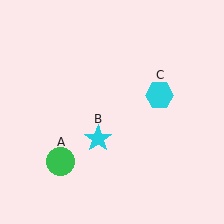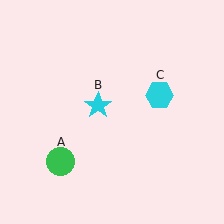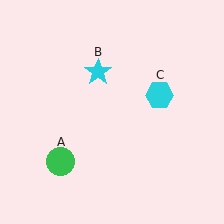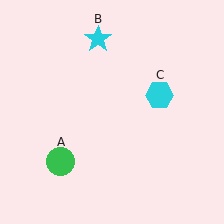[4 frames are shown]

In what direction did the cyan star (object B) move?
The cyan star (object B) moved up.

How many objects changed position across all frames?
1 object changed position: cyan star (object B).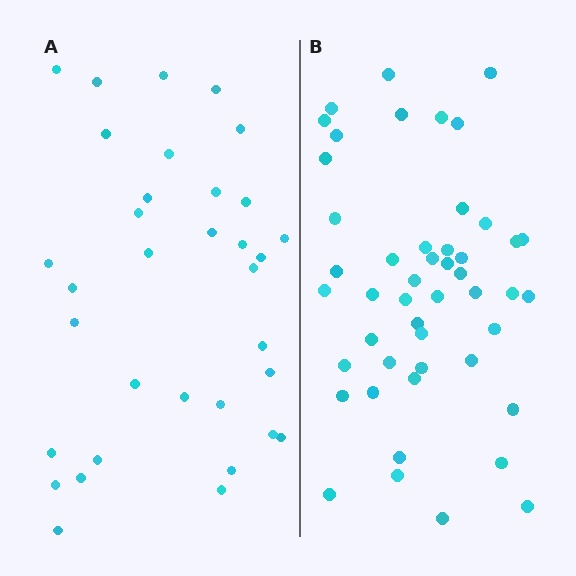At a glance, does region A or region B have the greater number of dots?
Region B (the right region) has more dots.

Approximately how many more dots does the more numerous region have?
Region B has approximately 15 more dots than region A.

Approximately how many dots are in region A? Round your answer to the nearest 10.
About 30 dots. (The exact count is 34, which rounds to 30.)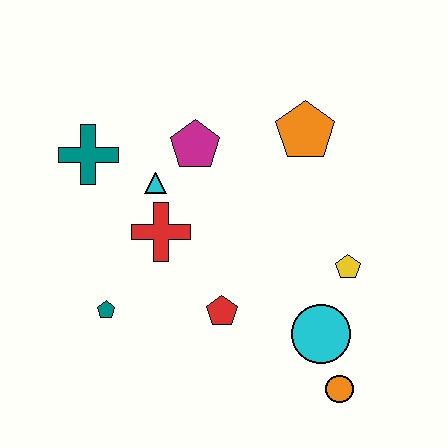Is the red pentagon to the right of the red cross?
Yes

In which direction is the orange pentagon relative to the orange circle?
The orange pentagon is above the orange circle.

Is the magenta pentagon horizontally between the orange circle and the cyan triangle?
Yes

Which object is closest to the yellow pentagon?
The cyan circle is closest to the yellow pentagon.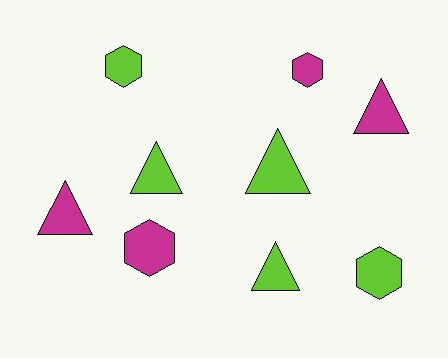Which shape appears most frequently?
Triangle, with 5 objects.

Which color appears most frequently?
Lime, with 5 objects.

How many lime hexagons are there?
There are 2 lime hexagons.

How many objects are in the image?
There are 9 objects.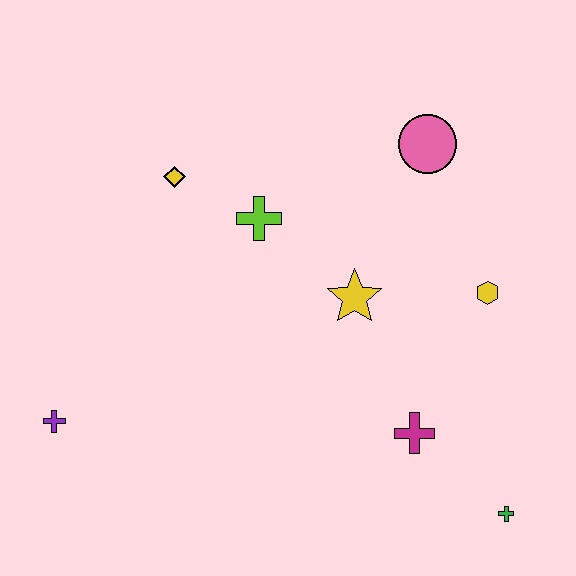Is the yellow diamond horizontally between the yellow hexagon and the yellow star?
No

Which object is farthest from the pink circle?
The purple cross is farthest from the pink circle.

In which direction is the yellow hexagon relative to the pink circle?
The yellow hexagon is below the pink circle.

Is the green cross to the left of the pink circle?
No